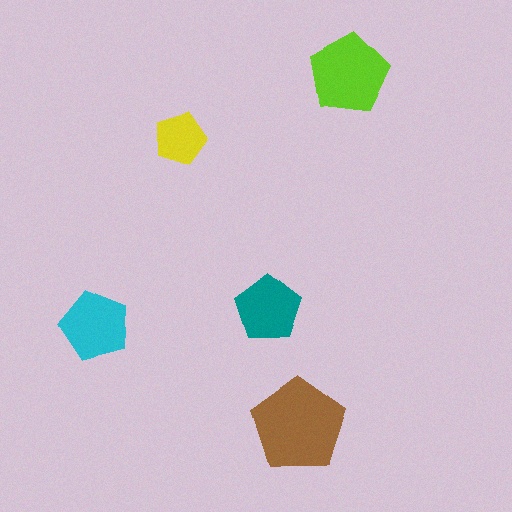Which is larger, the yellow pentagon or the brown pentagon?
The brown one.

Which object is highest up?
The lime pentagon is topmost.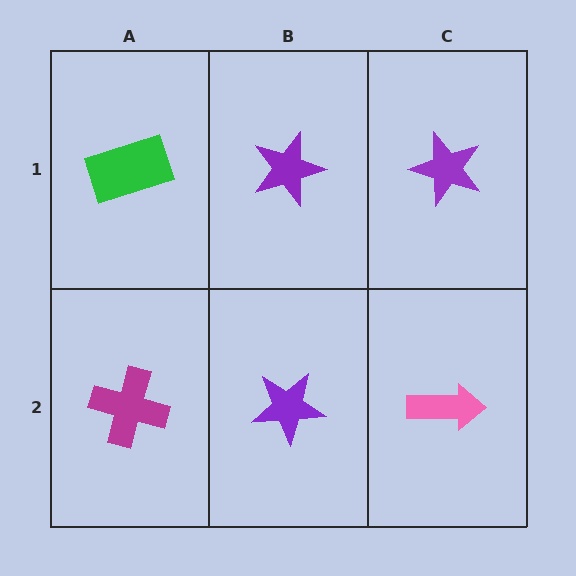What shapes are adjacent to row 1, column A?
A magenta cross (row 2, column A), a purple star (row 1, column B).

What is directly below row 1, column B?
A purple star.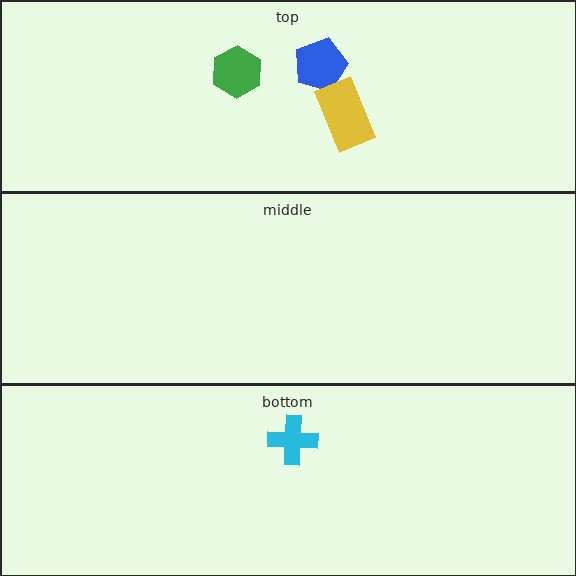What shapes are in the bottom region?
The cyan cross.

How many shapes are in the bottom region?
1.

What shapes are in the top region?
The blue pentagon, the yellow rectangle, the green hexagon.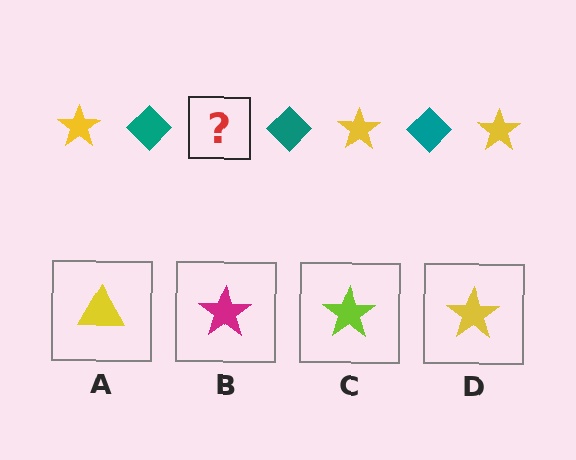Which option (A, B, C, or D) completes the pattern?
D.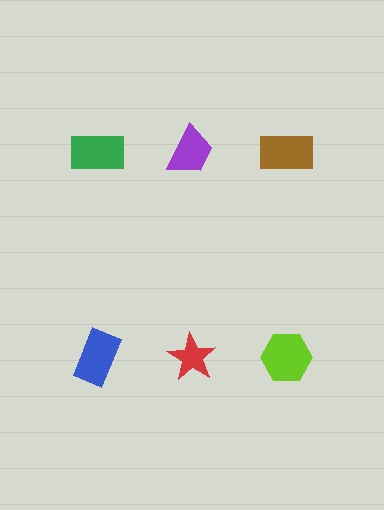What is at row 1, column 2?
A purple trapezoid.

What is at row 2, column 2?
A red star.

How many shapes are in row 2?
3 shapes.